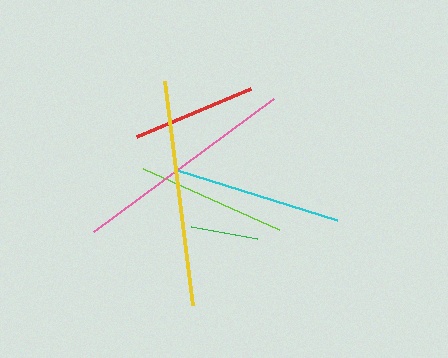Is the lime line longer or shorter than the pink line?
The pink line is longer than the lime line.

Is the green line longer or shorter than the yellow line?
The yellow line is longer than the green line.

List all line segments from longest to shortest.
From longest to shortest: yellow, pink, cyan, lime, red, green.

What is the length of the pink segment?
The pink segment is approximately 224 pixels long.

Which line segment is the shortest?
The green line is the shortest at approximately 67 pixels.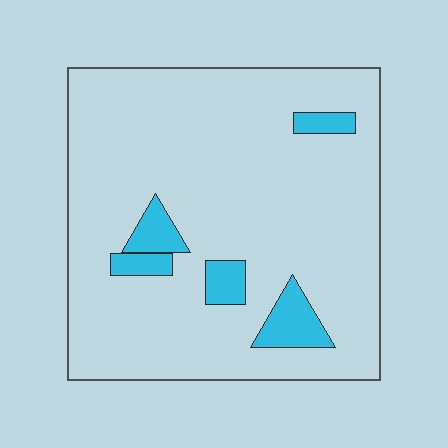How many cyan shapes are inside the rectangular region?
5.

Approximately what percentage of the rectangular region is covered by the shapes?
Approximately 10%.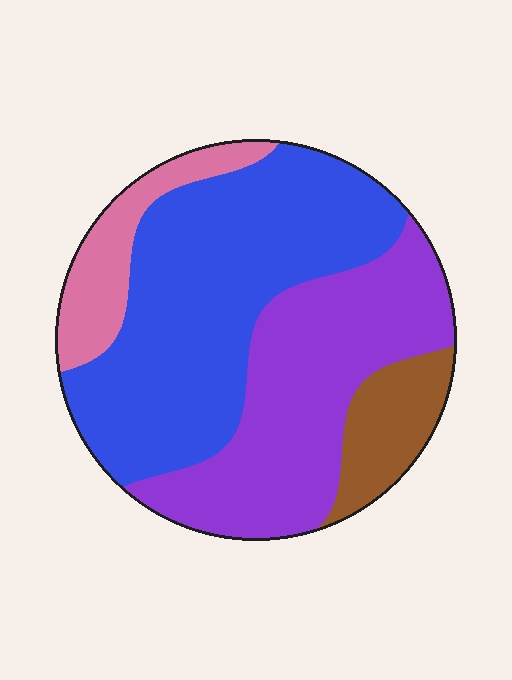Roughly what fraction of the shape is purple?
Purple takes up between a third and a half of the shape.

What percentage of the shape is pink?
Pink takes up less than a quarter of the shape.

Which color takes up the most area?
Blue, at roughly 45%.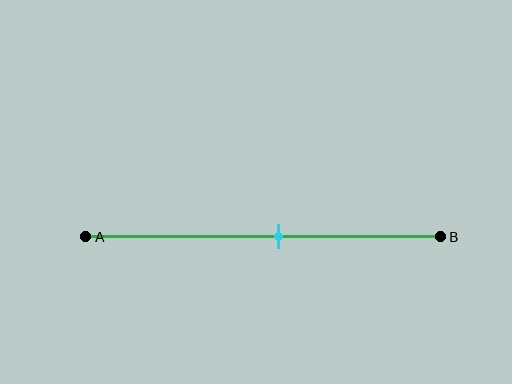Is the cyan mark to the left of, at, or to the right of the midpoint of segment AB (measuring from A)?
The cyan mark is to the right of the midpoint of segment AB.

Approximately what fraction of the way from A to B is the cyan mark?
The cyan mark is approximately 55% of the way from A to B.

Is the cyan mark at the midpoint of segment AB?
No, the mark is at about 55% from A, not at the 50% midpoint.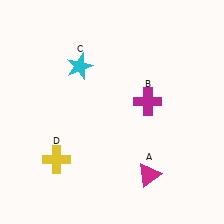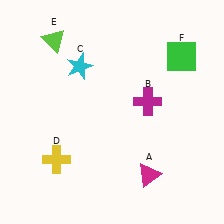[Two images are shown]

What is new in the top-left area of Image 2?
A lime triangle (E) was added in the top-left area of Image 2.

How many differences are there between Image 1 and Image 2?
There are 2 differences between the two images.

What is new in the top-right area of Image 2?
A green square (F) was added in the top-right area of Image 2.